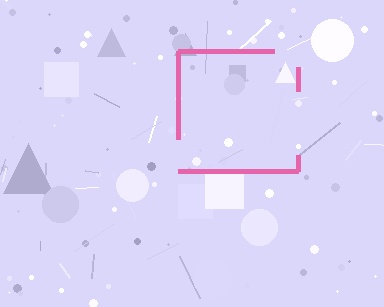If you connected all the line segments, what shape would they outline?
They would outline a square.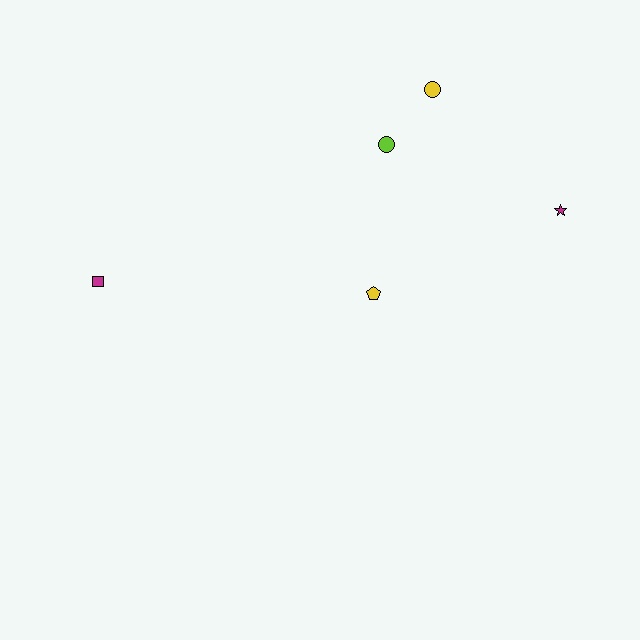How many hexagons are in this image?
There are no hexagons.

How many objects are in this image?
There are 5 objects.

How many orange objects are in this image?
There are no orange objects.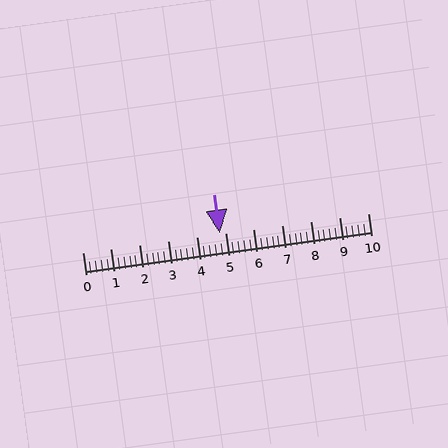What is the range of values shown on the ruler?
The ruler shows values from 0 to 10.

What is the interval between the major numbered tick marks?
The major tick marks are spaced 1 units apart.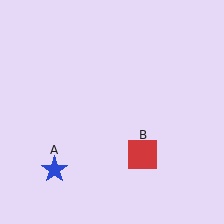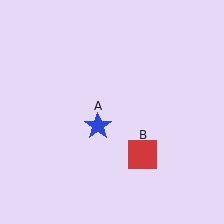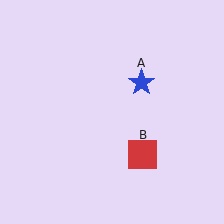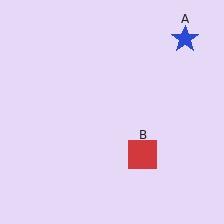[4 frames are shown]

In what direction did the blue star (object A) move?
The blue star (object A) moved up and to the right.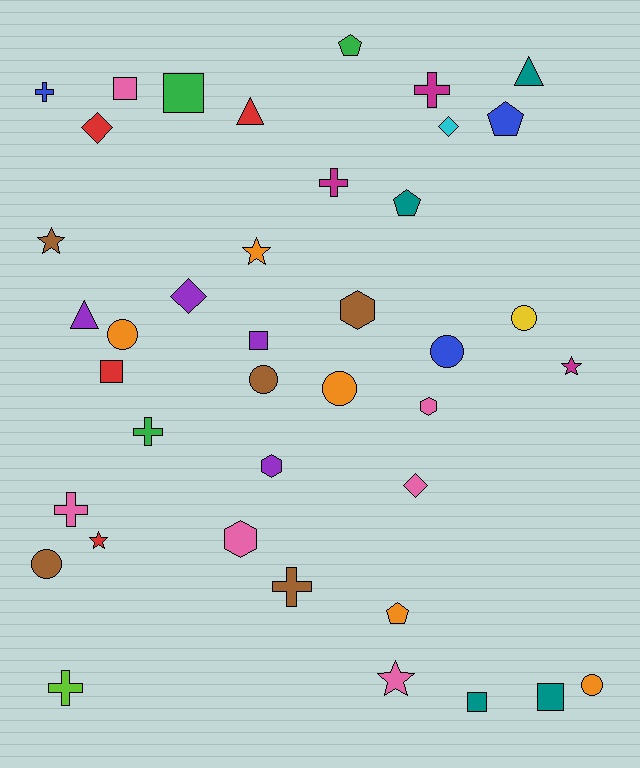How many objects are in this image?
There are 40 objects.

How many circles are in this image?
There are 7 circles.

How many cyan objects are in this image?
There is 1 cyan object.